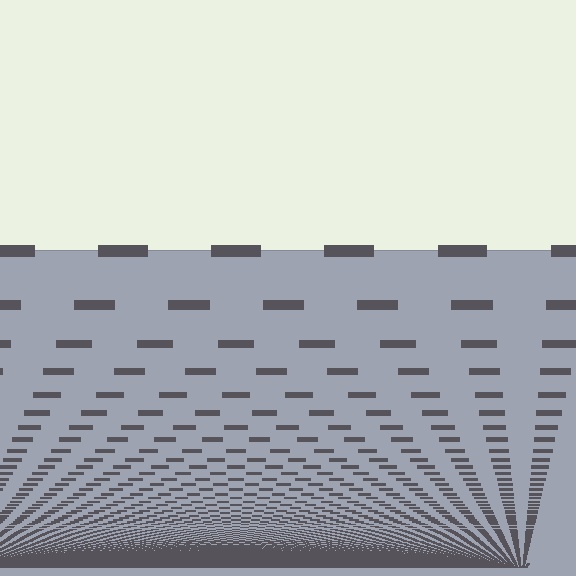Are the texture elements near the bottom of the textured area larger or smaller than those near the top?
Smaller. The gradient is inverted — elements near the bottom are smaller and denser.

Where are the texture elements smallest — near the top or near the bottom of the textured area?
Near the bottom.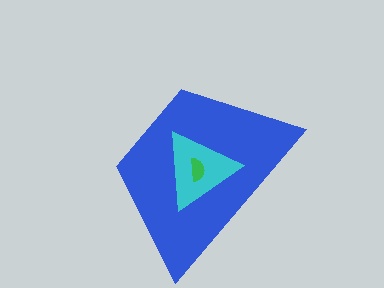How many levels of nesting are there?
3.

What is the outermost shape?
The blue trapezoid.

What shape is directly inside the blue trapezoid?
The cyan triangle.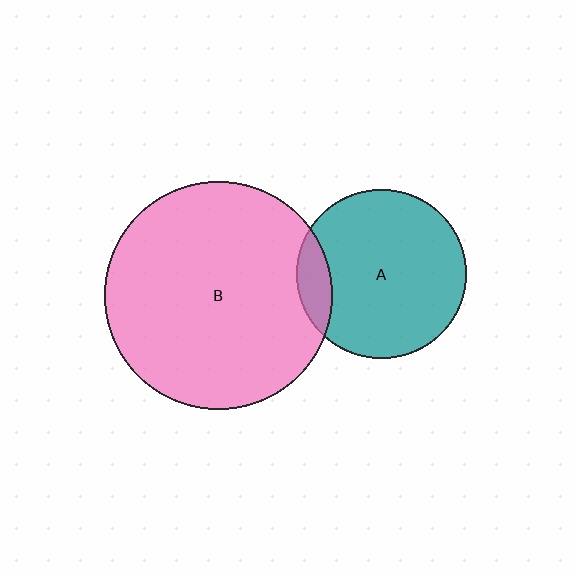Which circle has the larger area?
Circle B (pink).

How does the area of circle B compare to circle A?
Approximately 1.8 times.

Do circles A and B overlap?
Yes.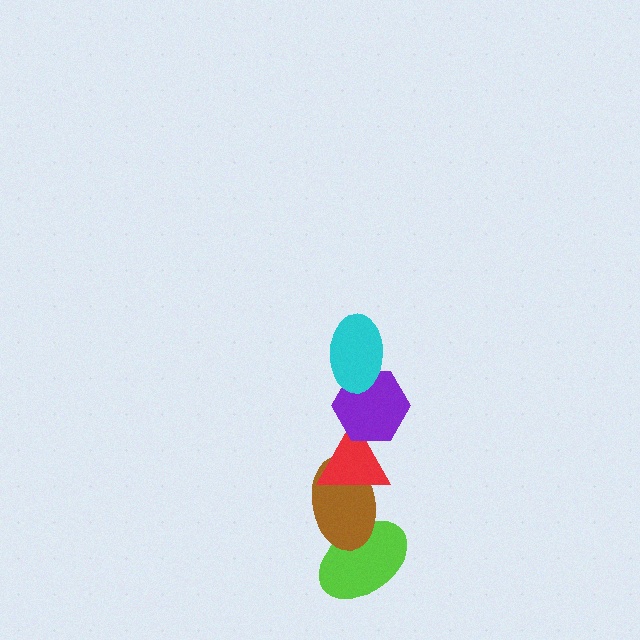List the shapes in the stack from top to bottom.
From top to bottom: the cyan ellipse, the purple hexagon, the red triangle, the brown ellipse, the lime ellipse.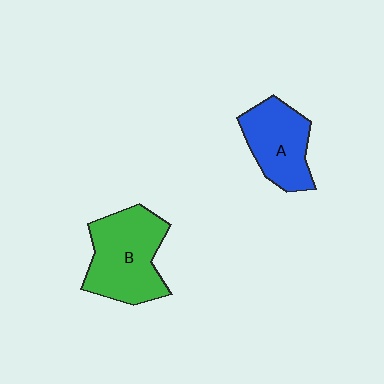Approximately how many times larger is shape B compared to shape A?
Approximately 1.3 times.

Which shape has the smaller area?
Shape A (blue).